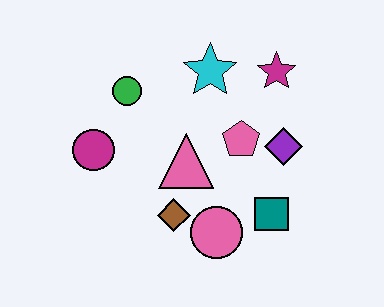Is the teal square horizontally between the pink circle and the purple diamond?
Yes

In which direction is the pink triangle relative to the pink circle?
The pink triangle is above the pink circle.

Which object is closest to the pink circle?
The brown diamond is closest to the pink circle.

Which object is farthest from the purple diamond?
The magenta circle is farthest from the purple diamond.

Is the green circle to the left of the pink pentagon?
Yes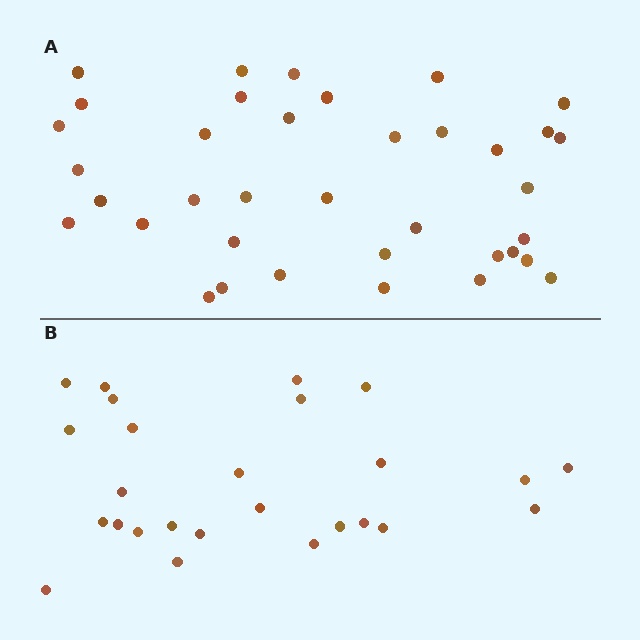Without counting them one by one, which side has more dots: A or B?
Region A (the top region) has more dots.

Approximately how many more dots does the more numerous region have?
Region A has roughly 12 or so more dots than region B.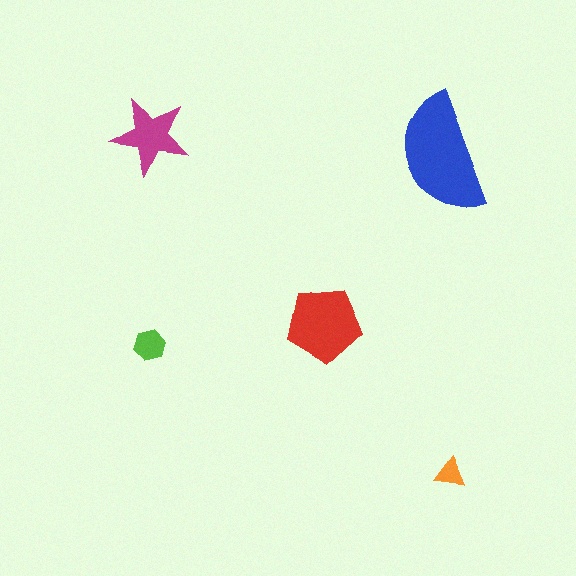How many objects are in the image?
There are 5 objects in the image.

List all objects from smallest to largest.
The orange triangle, the lime hexagon, the magenta star, the red pentagon, the blue semicircle.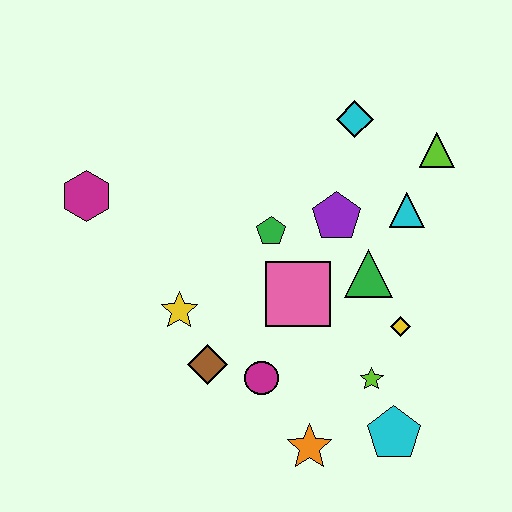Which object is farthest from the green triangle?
The magenta hexagon is farthest from the green triangle.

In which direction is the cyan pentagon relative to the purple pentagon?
The cyan pentagon is below the purple pentagon.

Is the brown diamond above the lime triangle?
No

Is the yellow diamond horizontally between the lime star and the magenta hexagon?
No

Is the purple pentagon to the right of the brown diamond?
Yes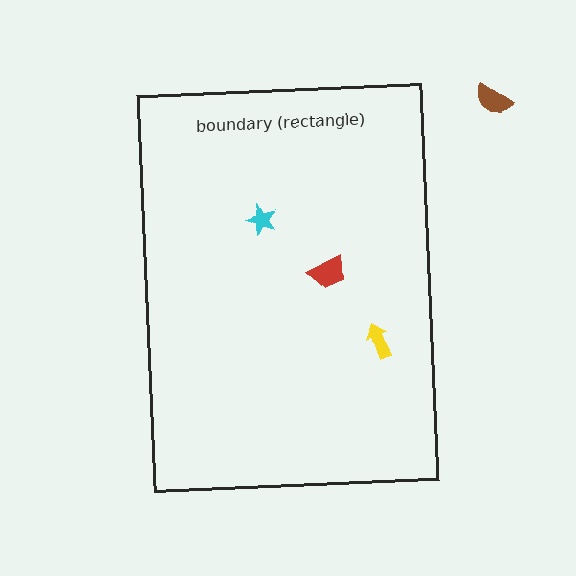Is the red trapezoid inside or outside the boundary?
Inside.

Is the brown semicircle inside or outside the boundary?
Outside.